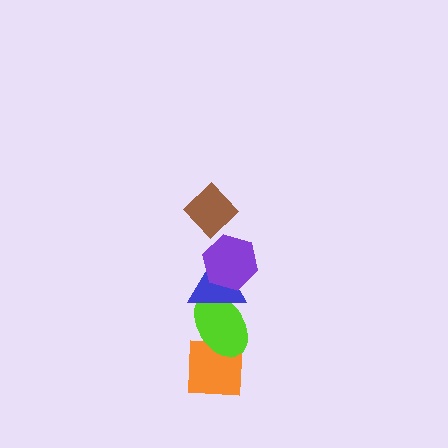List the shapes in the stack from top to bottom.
From top to bottom: the brown diamond, the purple hexagon, the blue triangle, the lime ellipse, the orange square.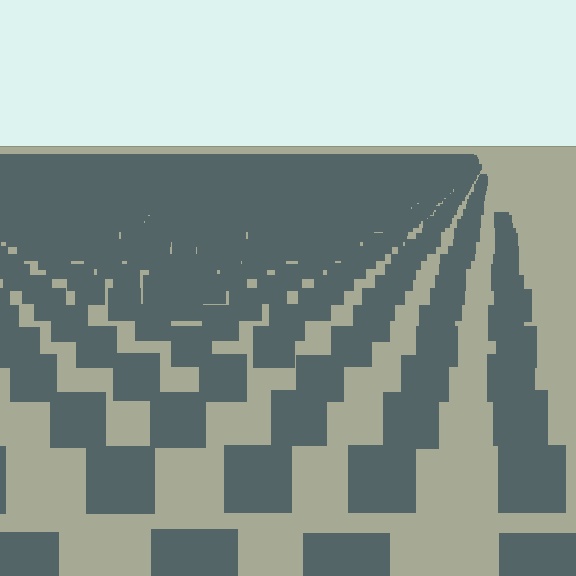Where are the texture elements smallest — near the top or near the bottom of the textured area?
Near the top.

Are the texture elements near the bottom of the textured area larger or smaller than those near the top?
Larger. Near the bottom, elements are closer to the viewer and appear at a bigger on-screen size.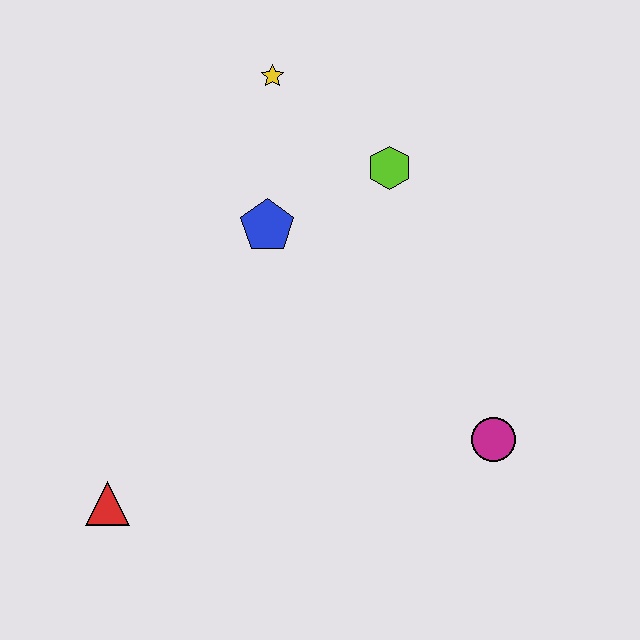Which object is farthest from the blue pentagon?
The red triangle is farthest from the blue pentagon.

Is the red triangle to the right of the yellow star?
No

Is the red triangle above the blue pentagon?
No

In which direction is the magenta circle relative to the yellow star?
The magenta circle is below the yellow star.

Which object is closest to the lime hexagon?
The blue pentagon is closest to the lime hexagon.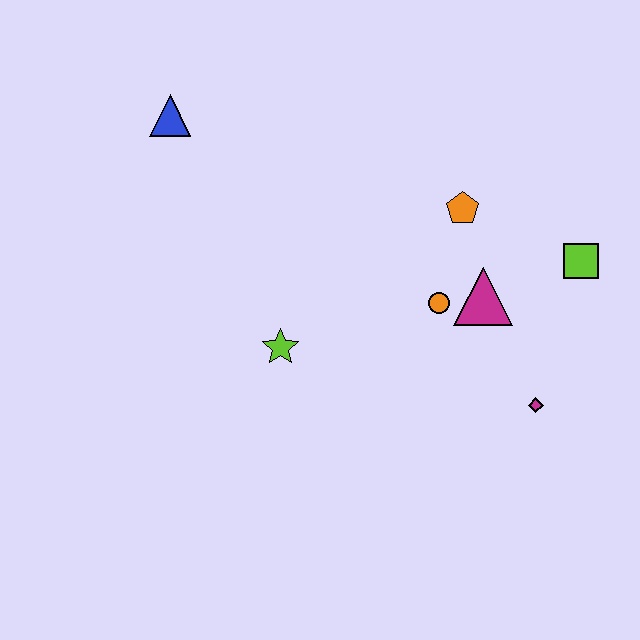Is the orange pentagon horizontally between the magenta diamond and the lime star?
Yes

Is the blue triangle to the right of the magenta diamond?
No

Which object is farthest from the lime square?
The blue triangle is farthest from the lime square.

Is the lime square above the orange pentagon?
No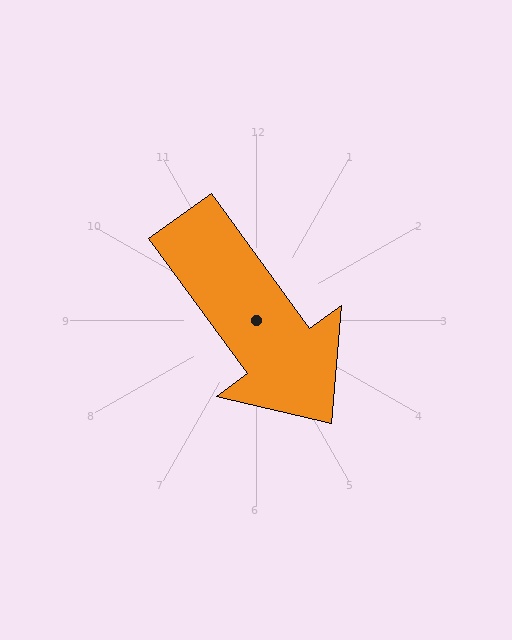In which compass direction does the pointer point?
Southeast.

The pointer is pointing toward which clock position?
Roughly 5 o'clock.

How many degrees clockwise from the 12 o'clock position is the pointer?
Approximately 144 degrees.